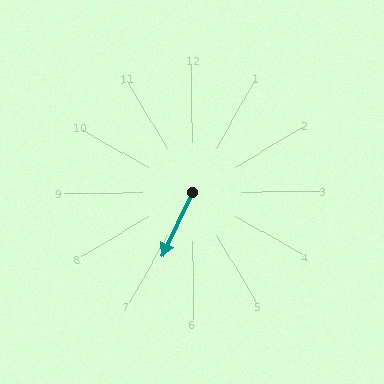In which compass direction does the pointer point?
Southwest.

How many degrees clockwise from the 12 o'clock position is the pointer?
Approximately 205 degrees.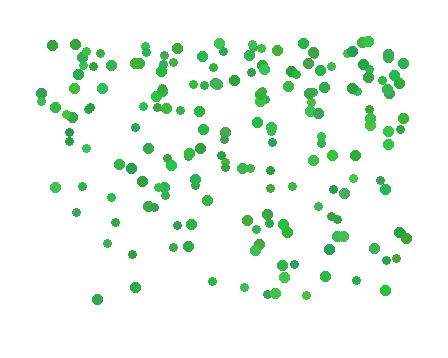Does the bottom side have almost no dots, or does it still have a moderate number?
Still a moderate number, just noticeably fewer than the top.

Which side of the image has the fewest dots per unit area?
The bottom.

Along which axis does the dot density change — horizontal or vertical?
Vertical.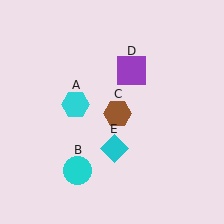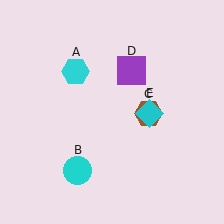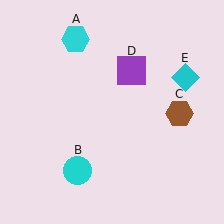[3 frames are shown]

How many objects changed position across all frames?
3 objects changed position: cyan hexagon (object A), brown hexagon (object C), cyan diamond (object E).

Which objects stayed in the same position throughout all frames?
Cyan circle (object B) and purple square (object D) remained stationary.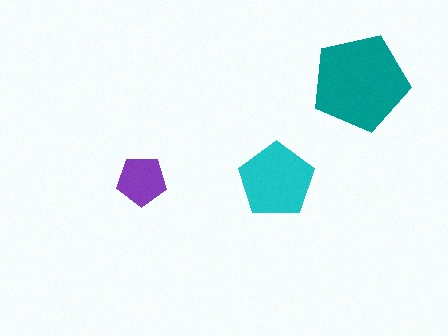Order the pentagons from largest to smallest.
the teal one, the cyan one, the purple one.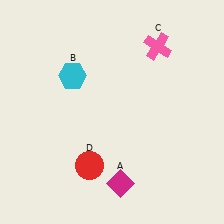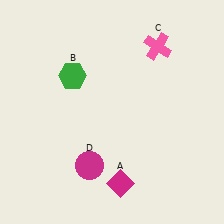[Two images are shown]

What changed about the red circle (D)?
In Image 1, D is red. In Image 2, it changed to magenta.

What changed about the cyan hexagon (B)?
In Image 1, B is cyan. In Image 2, it changed to green.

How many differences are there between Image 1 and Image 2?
There are 2 differences between the two images.